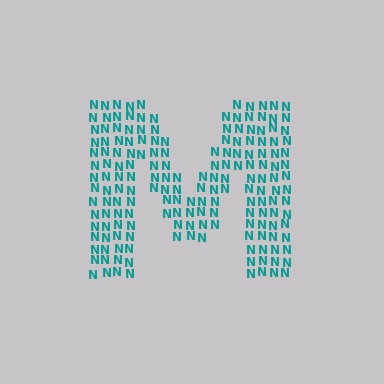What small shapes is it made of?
It is made of small letter N's.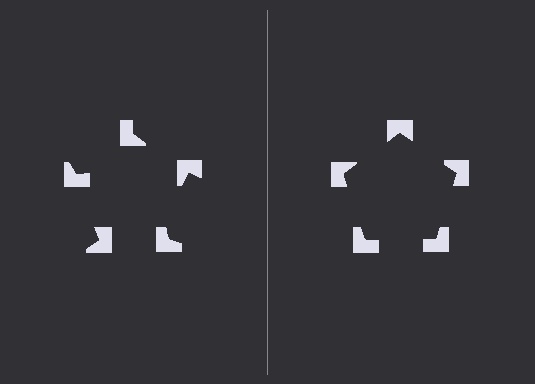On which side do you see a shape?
An illusory pentagon appears on the right side. On the left side the wedge cuts are rotated, so no coherent shape forms.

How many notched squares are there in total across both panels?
10 — 5 on each side.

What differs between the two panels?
The notched squares are positioned identically on both sides; only the wedge orientations differ. On the right they align to a pentagon; on the left they are misaligned.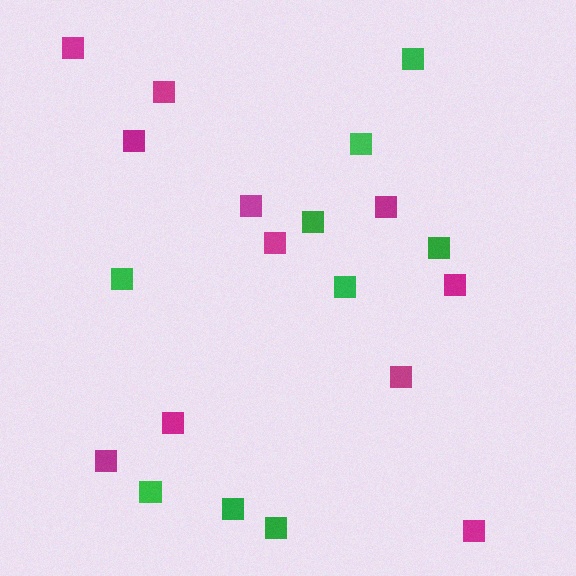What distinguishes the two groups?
There are 2 groups: one group of magenta squares (11) and one group of green squares (9).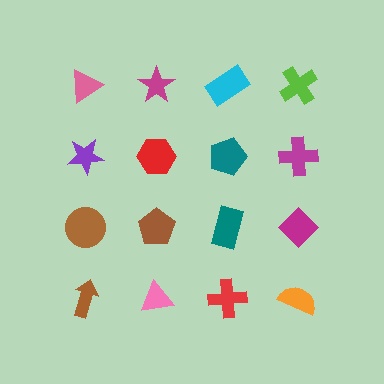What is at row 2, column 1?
A purple star.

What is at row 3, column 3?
A teal rectangle.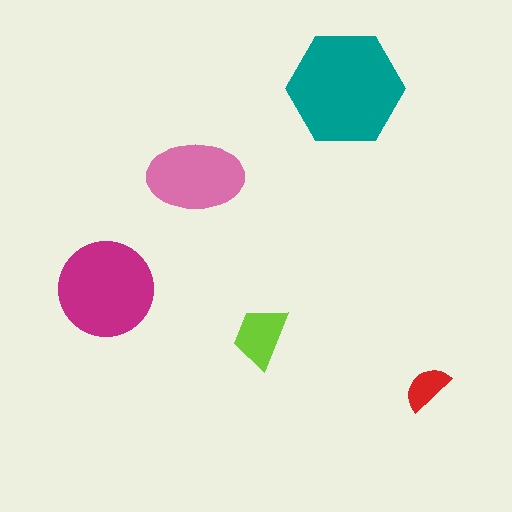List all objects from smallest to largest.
The red semicircle, the lime trapezoid, the pink ellipse, the magenta circle, the teal hexagon.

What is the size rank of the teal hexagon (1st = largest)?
1st.